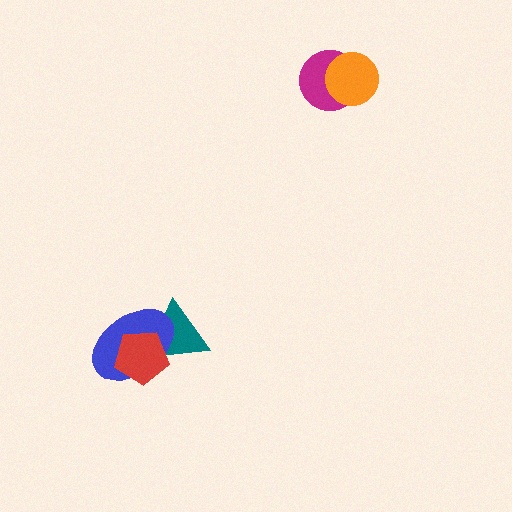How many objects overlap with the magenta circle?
1 object overlaps with the magenta circle.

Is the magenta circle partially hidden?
Yes, it is partially covered by another shape.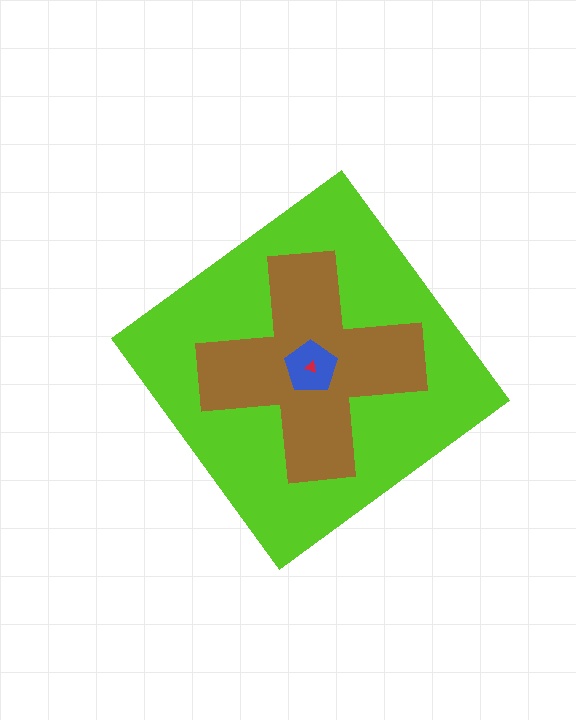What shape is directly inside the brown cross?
The blue pentagon.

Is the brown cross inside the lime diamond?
Yes.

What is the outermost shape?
The lime diamond.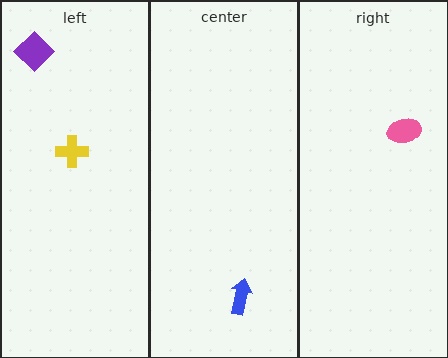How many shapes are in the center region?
1.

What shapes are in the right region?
The pink ellipse.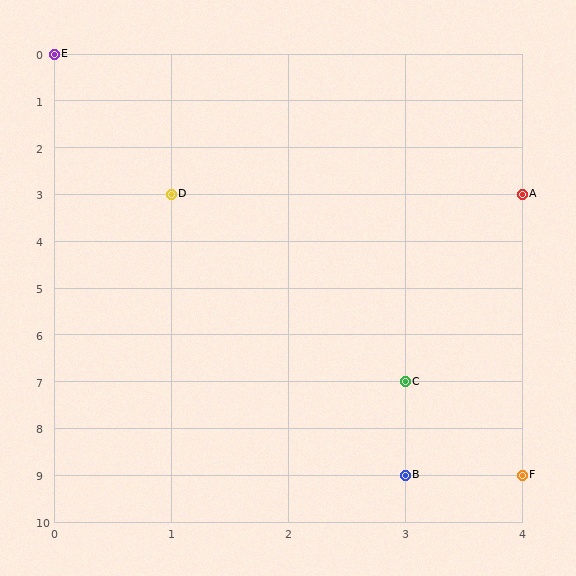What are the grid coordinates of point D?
Point D is at grid coordinates (1, 3).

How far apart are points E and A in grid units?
Points E and A are 4 columns and 3 rows apart (about 5.0 grid units diagonally).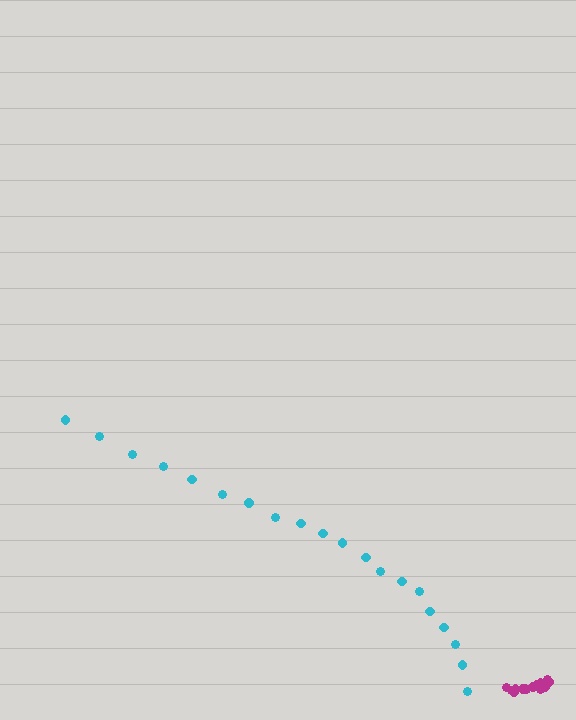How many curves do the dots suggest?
There are 2 distinct paths.